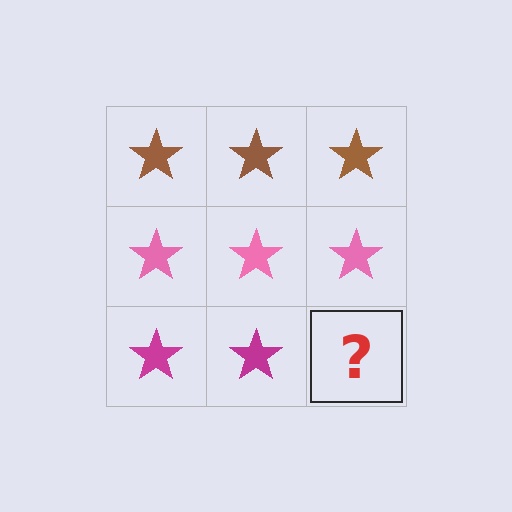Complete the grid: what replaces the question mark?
The question mark should be replaced with a magenta star.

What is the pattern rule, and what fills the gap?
The rule is that each row has a consistent color. The gap should be filled with a magenta star.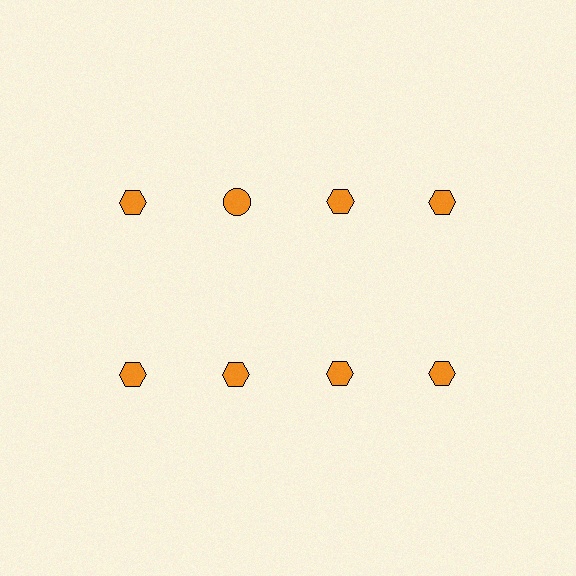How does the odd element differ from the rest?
It has a different shape: circle instead of hexagon.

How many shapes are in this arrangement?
There are 8 shapes arranged in a grid pattern.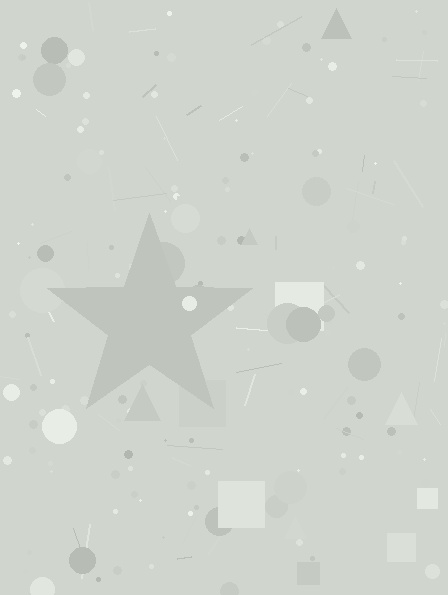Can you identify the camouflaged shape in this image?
The camouflaged shape is a star.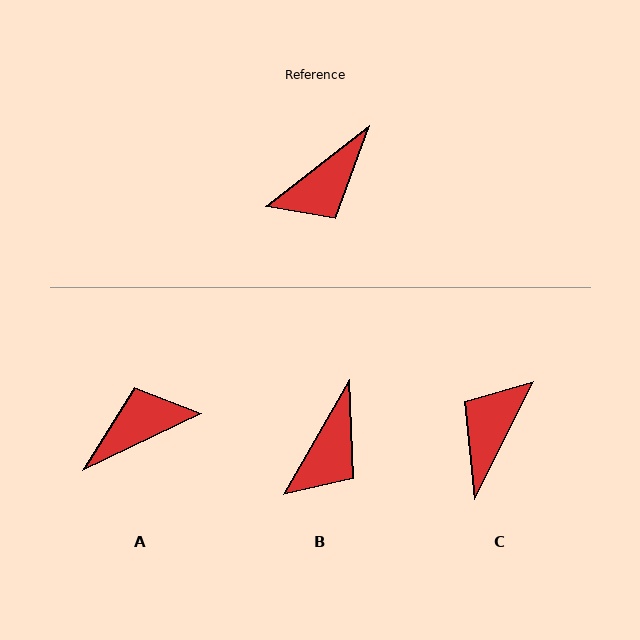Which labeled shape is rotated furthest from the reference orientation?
A, about 168 degrees away.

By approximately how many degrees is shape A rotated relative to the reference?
Approximately 168 degrees counter-clockwise.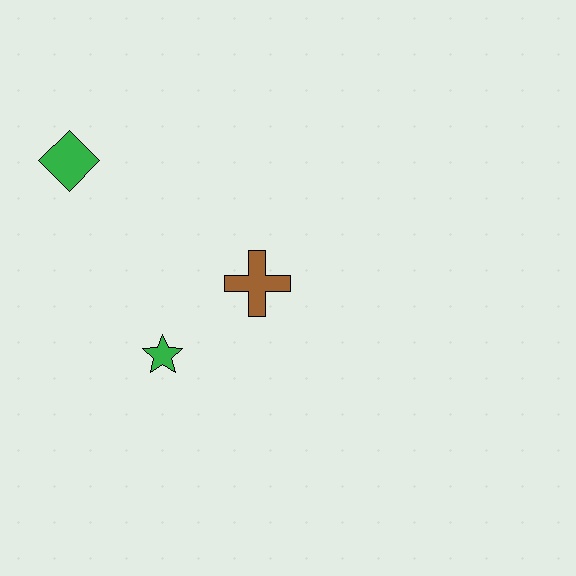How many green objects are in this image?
There are 2 green objects.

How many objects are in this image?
There are 3 objects.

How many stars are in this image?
There is 1 star.